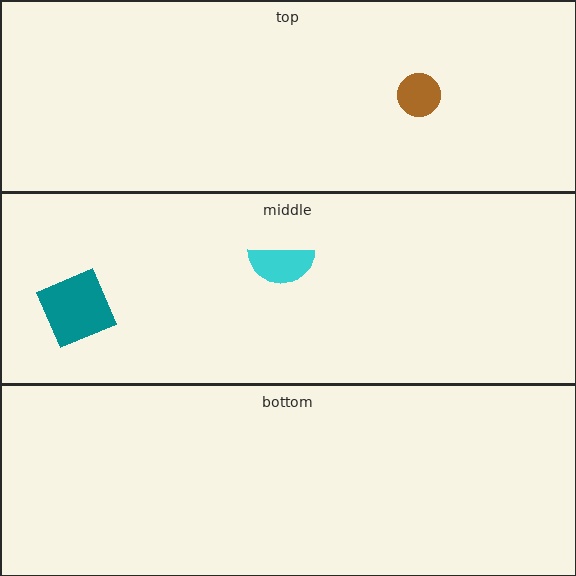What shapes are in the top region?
The brown circle.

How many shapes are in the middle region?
2.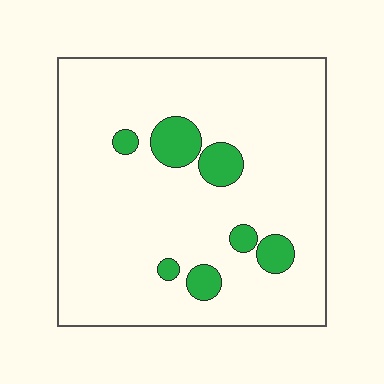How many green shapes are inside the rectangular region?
7.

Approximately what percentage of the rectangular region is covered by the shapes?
Approximately 10%.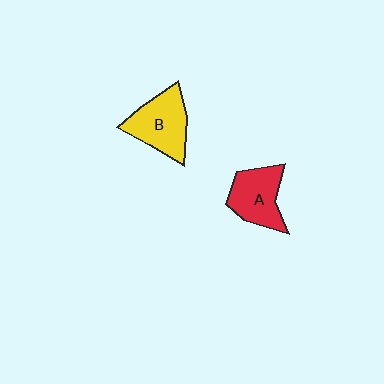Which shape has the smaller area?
Shape A (red).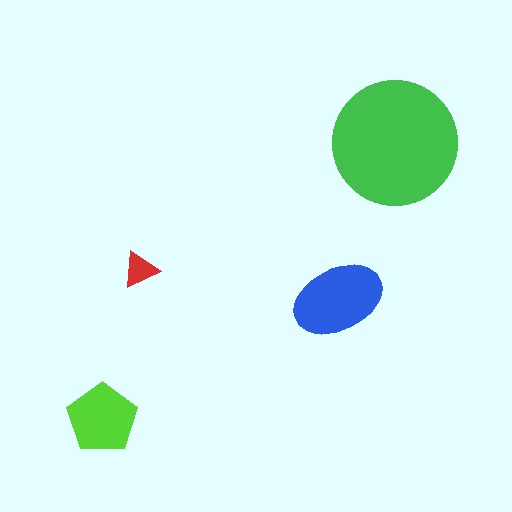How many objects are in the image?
There are 4 objects in the image.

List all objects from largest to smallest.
The green circle, the blue ellipse, the lime pentagon, the red triangle.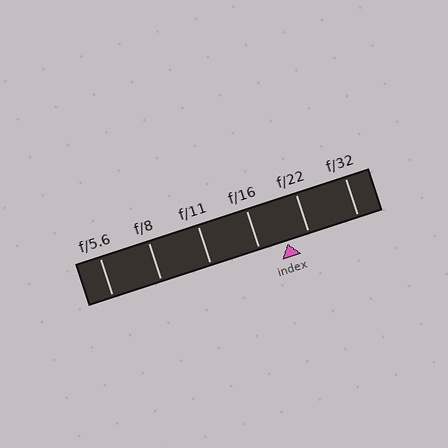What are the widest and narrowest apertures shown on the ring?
The widest aperture shown is f/5.6 and the narrowest is f/32.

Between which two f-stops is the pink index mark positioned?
The index mark is between f/16 and f/22.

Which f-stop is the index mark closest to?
The index mark is closest to f/22.